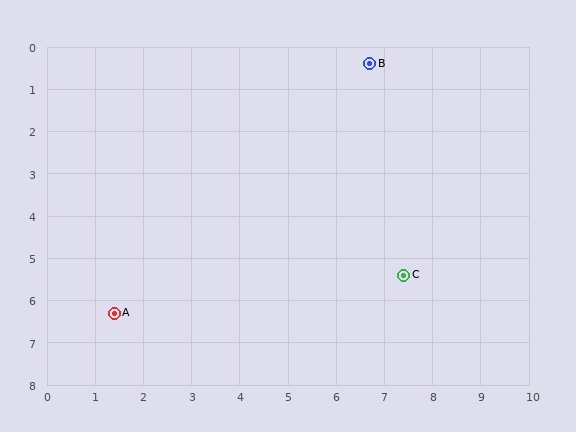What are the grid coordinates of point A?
Point A is at approximately (1.4, 6.3).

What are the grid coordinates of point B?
Point B is at approximately (6.7, 0.4).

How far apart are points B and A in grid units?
Points B and A are about 7.9 grid units apart.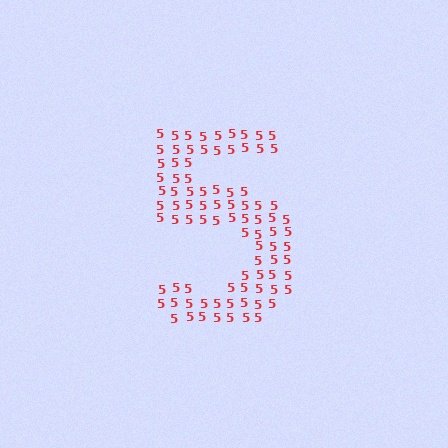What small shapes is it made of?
It is made of small digit 5's.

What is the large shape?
The large shape is the digit 5.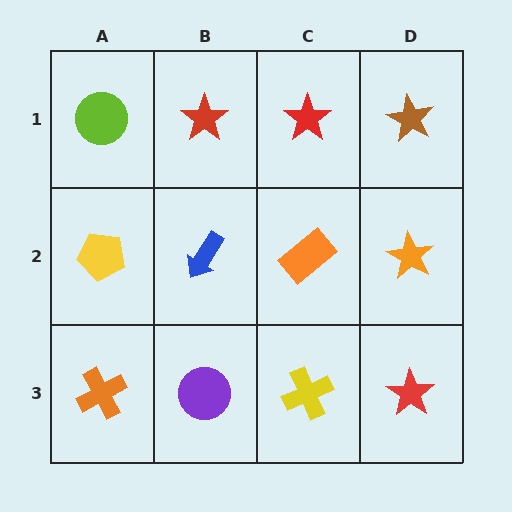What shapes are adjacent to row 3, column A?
A yellow pentagon (row 2, column A), a purple circle (row 3, column B).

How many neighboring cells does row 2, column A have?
3.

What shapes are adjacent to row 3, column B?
A blue arrow (row 2, column B), an orange cross (row 3, column A), a yellow cross (row 3, column C).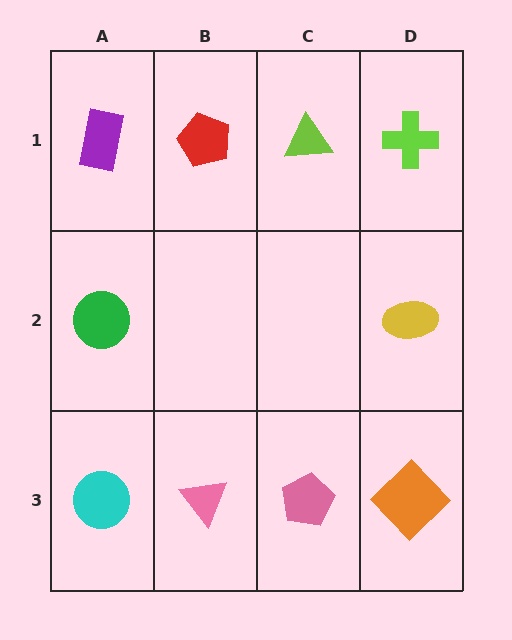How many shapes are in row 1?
4 shapes.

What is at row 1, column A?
A purple rectangle.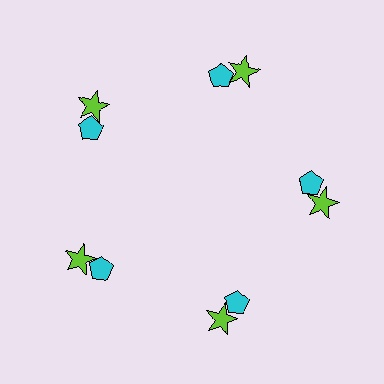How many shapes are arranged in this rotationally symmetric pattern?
There are 10 shapes, arranged in 5 groups of 2.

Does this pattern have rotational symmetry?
Yes, this pattern has 5-fold rotational symmetry. It looks the same after rotating 72 degrees around the center.